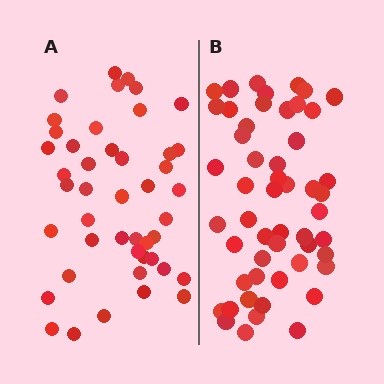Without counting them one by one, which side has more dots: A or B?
Region B (the right region) has more dots.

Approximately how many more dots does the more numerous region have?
Region B has roughly 8 or so more dots than region A.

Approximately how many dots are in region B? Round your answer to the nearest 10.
About 50 dots. (The exact count is 52, which rounds to 50.)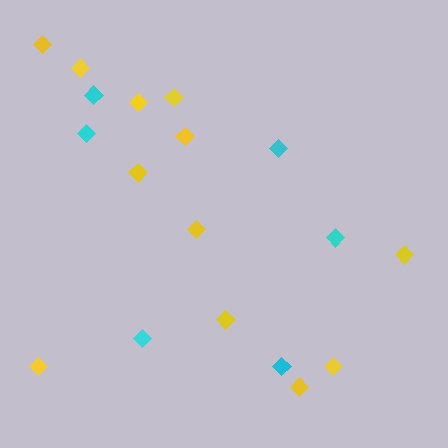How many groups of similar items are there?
There are 2 groups: one group of yellow diamonds (12) and one group of cyan diamonds (6).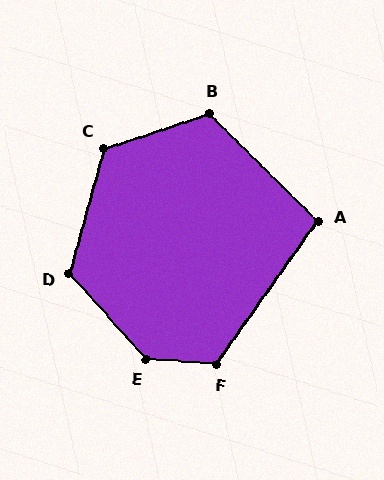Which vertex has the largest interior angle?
E, at approximately 137 degrees.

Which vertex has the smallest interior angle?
A, at approximately 99 degrees.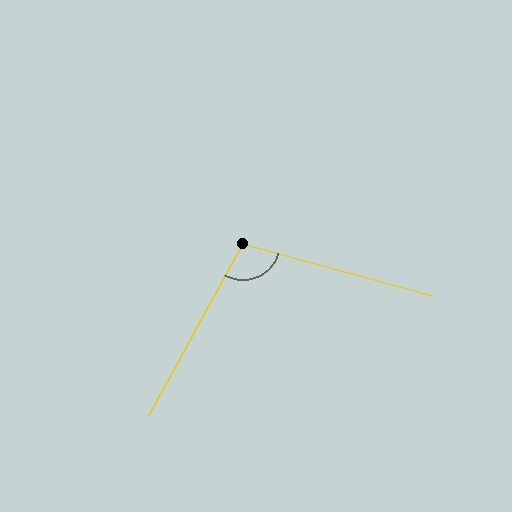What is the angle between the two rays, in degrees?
Approximately 103 degrees.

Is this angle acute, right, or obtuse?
It is obtuse.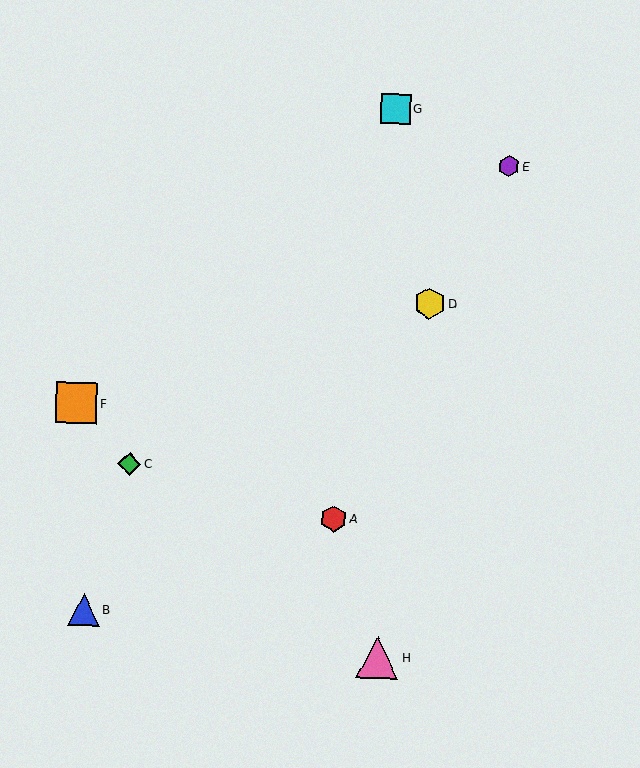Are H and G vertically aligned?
Yes, both are at x≈378.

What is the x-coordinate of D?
Object D is at x≈429.